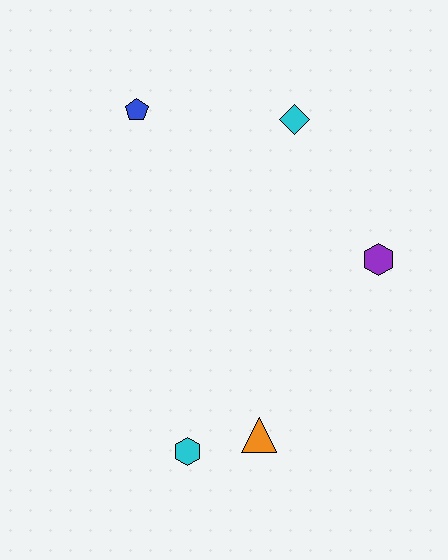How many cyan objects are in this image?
There are 2 cyan objects.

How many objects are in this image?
There are 5 objects.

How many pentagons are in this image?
There is 1 pentagon.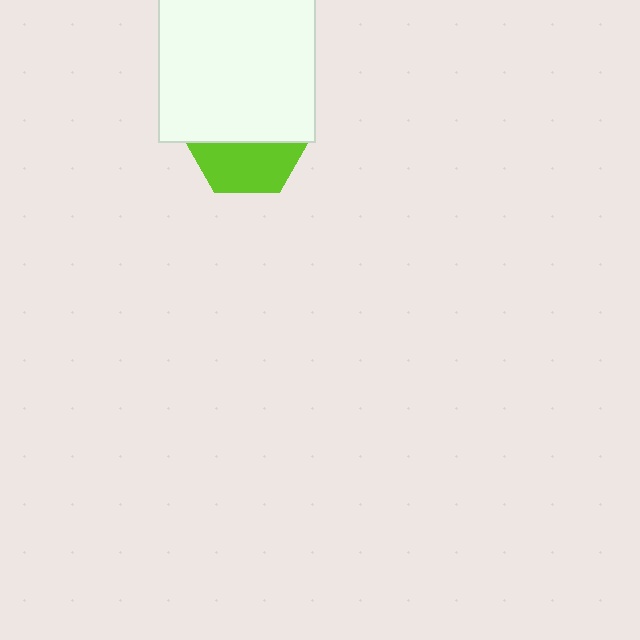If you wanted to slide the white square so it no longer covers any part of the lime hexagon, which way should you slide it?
Slide it up — that is the most direct way to separate the two shapes.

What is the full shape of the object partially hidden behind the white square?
The partially hidden object is a lime hexagon.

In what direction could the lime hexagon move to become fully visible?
The lime hexagon could move down. That would shift it out from behind the white square entirely.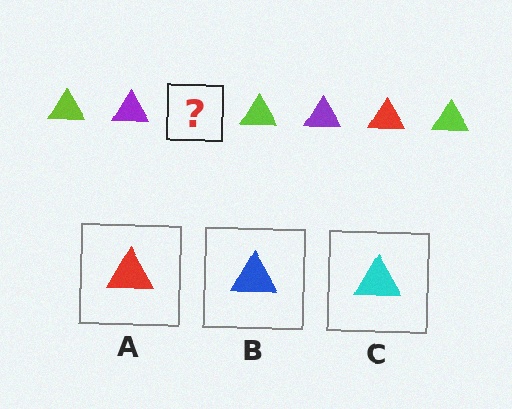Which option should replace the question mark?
Option A.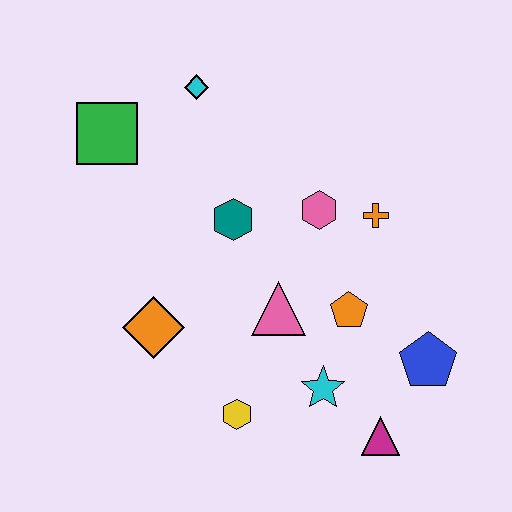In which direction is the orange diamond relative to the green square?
The orange diamond is below the green square.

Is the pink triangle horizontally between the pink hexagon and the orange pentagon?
No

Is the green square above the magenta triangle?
Yes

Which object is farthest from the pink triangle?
The green square is farthest from the pink triangle.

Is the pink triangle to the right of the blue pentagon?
No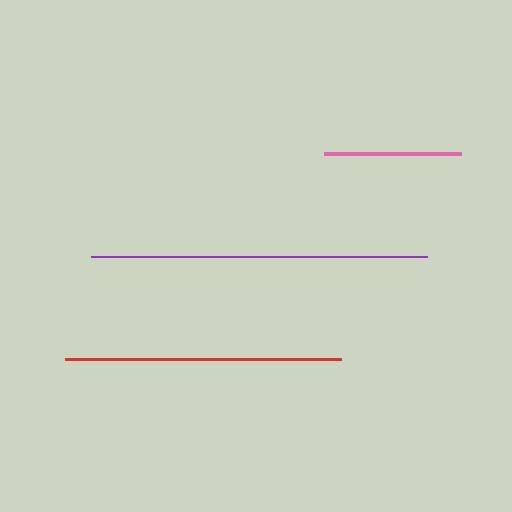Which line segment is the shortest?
The pink line is the shortest at approximately 137 pixels.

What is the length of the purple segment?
The purple segment is approximately 336 pixels long.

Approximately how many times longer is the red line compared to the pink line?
The red line is approximately 2.0 times the length of the pink line.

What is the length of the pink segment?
The pink segment is approximately 137 pixels long.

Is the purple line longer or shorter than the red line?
The purple line is longer than the red line.